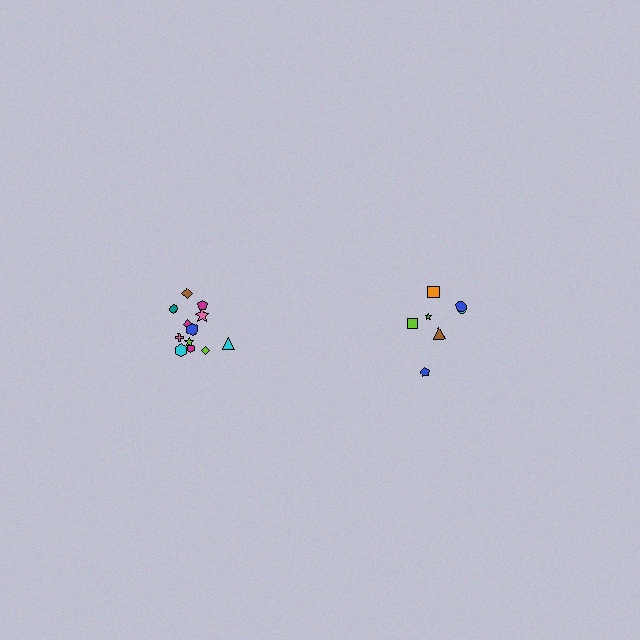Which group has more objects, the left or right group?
The left group.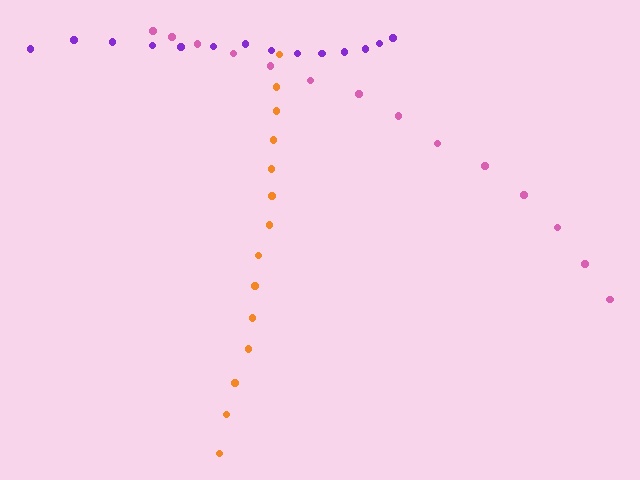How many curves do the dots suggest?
There are 3 distinct paths.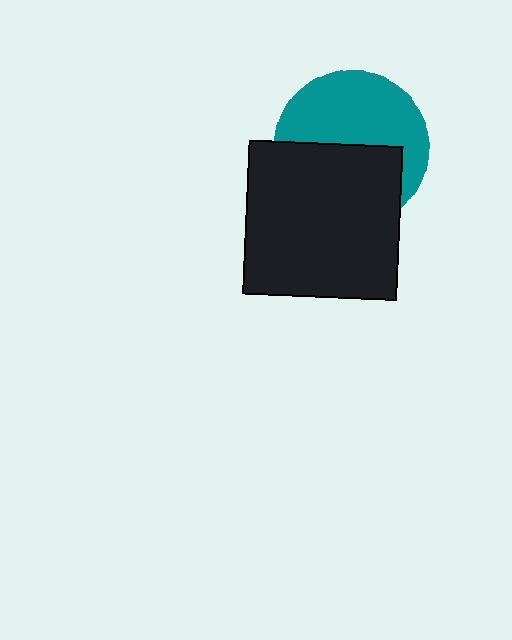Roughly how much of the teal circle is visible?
About half of it is visible (roughly 53%).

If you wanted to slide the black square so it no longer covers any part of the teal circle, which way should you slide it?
Slide it down — that is the most direct way to separate the two shapes.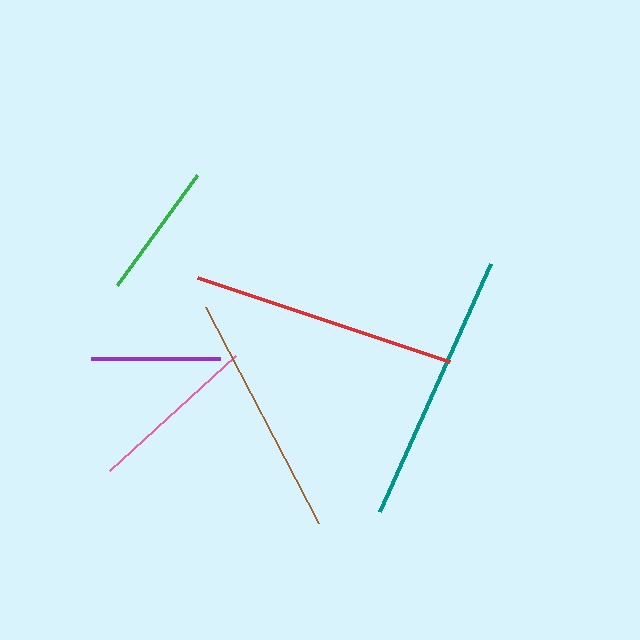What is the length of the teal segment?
The teal segment is approximately 272 pixels long.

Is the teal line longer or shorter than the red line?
The teal line is longer than the red line.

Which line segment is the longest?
The teal line is the longest at approximately 272 pixels.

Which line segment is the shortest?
The purple line is the shortest at approximately 129 pixels.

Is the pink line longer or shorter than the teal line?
The teal line is longer than the pink line.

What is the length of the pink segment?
The pink segment is approximately 171 pixels long.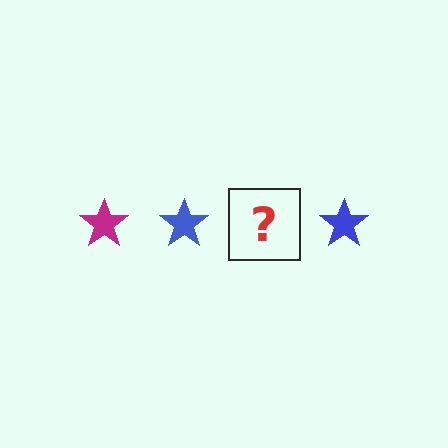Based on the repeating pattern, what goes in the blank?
The blank should be a magenta star.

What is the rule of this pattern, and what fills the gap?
The rule is that the pattern cycles through magenta, blue stars. The gap should be filled with a magenta star.